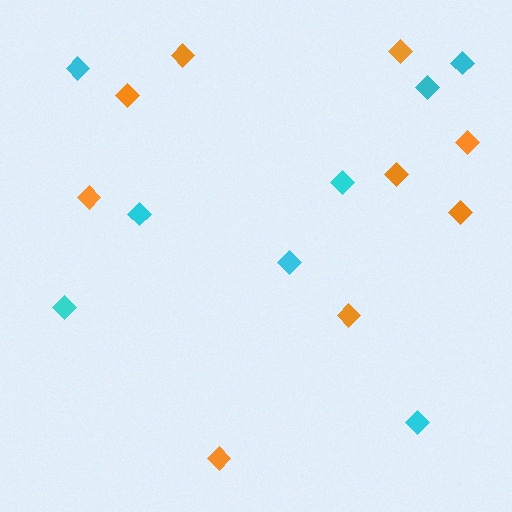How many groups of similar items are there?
There are 2 groups: one group of cyan diamonds (8) and one group of orange diamonds (9).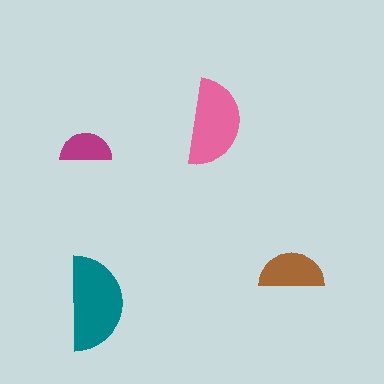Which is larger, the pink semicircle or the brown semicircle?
The pink one.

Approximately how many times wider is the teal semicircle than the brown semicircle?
About 1.5 times wider.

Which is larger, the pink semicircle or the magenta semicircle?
The pink one.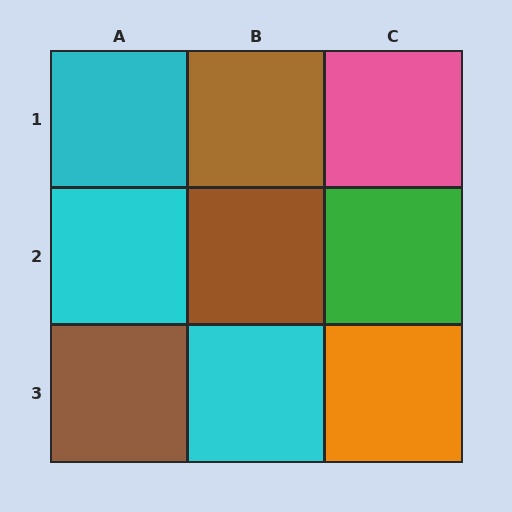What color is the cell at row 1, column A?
Cyan.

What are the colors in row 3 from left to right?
Brown, cyan, orange.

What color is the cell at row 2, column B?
Brown.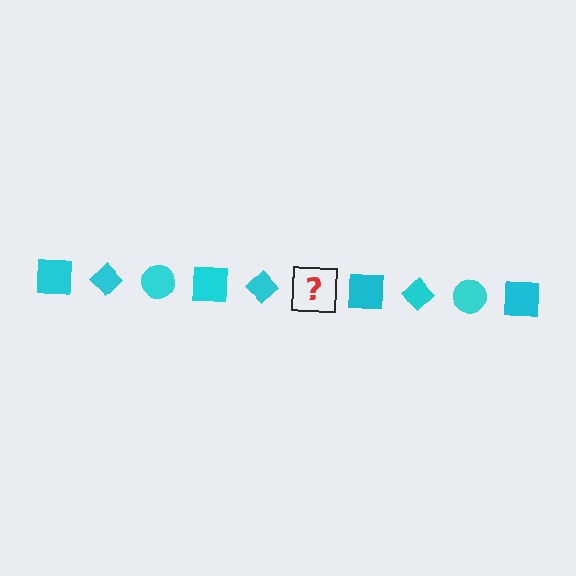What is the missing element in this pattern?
The missing element is a cyan circle.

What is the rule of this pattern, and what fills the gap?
The rule is that the pattern cycles through square, diamond, circle shapes in cyan. The gap should be filled with a cyan circle.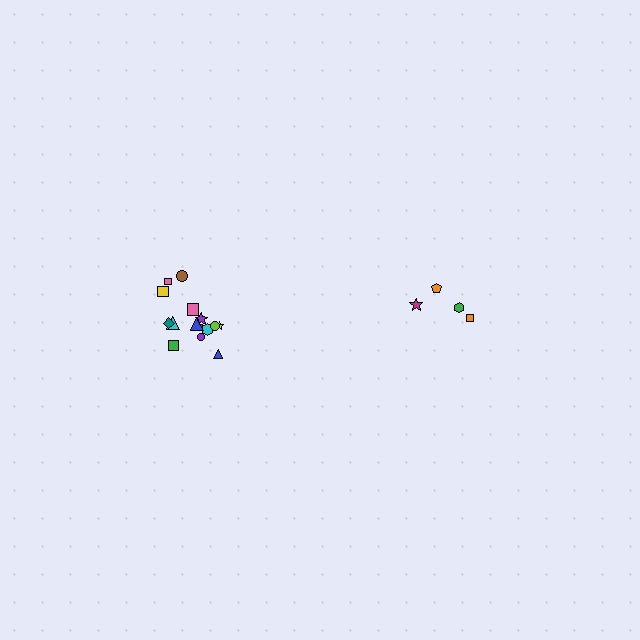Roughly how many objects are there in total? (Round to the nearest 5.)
Roughly 20 objects in total.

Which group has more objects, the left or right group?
The left group.